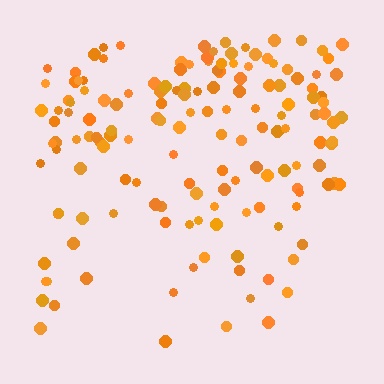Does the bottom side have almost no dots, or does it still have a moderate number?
Still a moderate number, just noticeably fewer than the top.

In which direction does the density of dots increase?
From bottom to top, with the top side densest.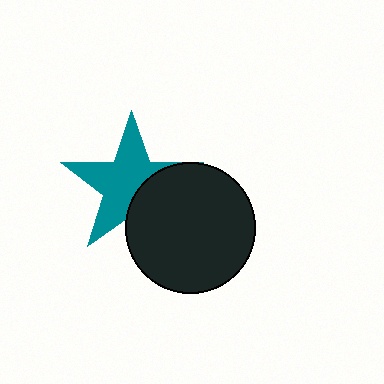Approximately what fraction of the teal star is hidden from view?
Roughly 35% of the teal star is hidden behind the black circle.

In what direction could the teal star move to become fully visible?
The teal star could move toward the upper-left. That would shift it out from behind the black circle entirely.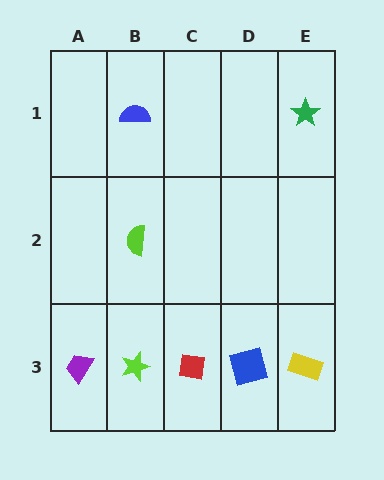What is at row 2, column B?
A lime semicircle.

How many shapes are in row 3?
5 shapes.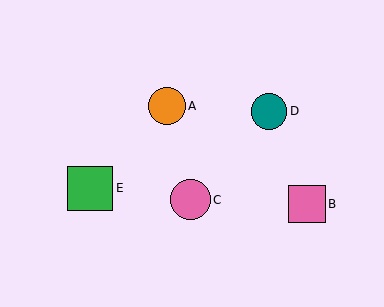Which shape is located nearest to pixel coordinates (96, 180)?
The green square (labeled E) at (90, 189) is nearest to that location.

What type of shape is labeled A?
Shape A is an orange circle.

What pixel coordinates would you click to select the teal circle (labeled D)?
Click at (269, 111) to select the teal circle D.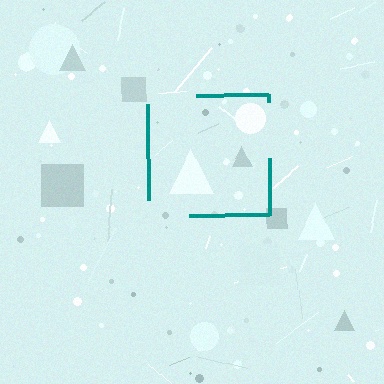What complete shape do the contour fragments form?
The contour fragments form a square.